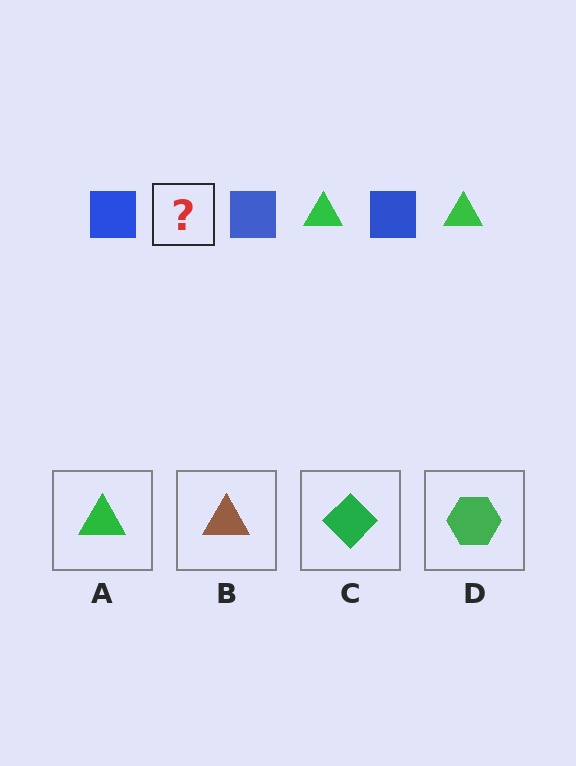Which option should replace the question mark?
Option A.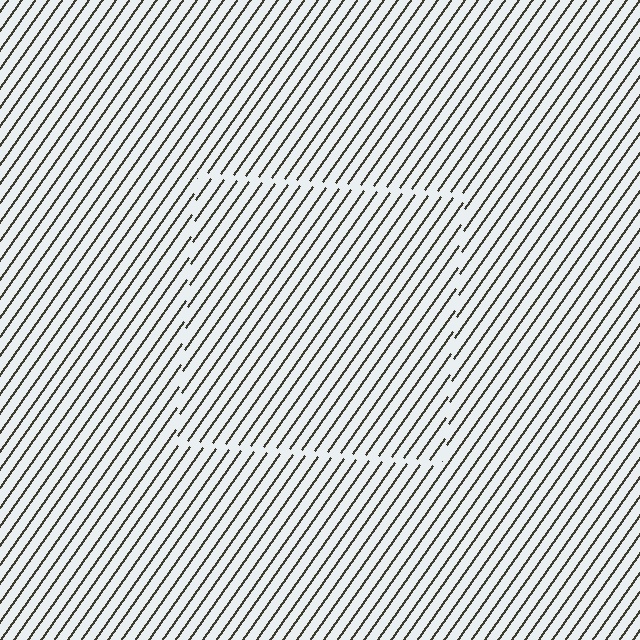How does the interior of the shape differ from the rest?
The interior of the shape contains the same grating, shifted by half a period — the contour is defined by the phase discontinuity where line-ends from the inner and outer gratings abut.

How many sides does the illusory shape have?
4 sides — the line-ends trace a square.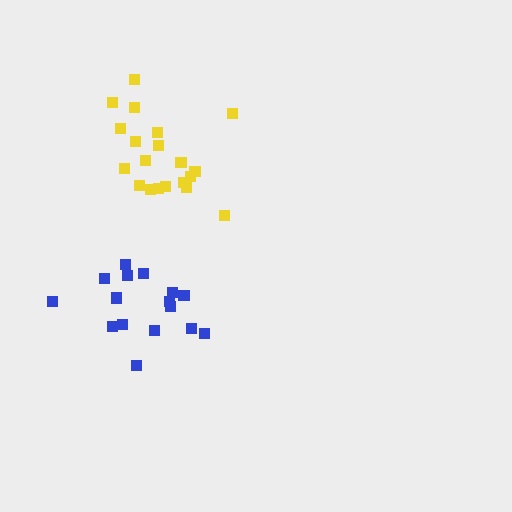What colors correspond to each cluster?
The clusters are colored: blue, yellow.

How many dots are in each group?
Group 1: 16 dots, Group 2: 20 dots (36 total).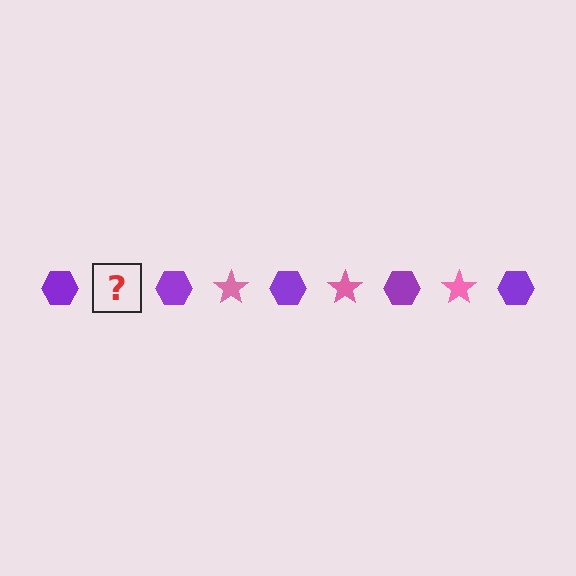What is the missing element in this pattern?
The missing element is a pink star.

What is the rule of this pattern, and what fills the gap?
The rule is that the pattern alternates between purple hexagon and pink star. The gap should be filled with a pink star.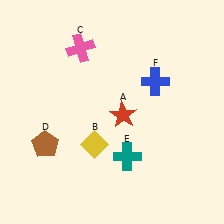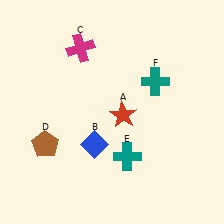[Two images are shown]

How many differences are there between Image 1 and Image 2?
There are 3 differences between the two images.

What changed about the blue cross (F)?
In Image 1, F is blue. In Image 2, it changed to teal.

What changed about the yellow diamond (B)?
In Image 1, B is yellow. In Image 2, it changed to blue.